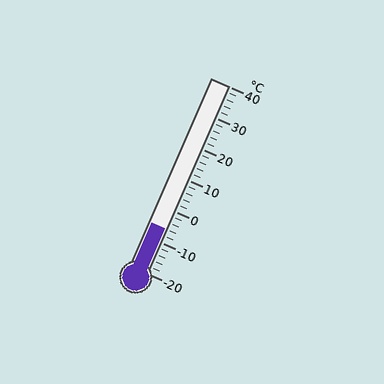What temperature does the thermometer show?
The thermometer shows approximately -6°C.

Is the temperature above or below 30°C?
The temperature is below 30°C.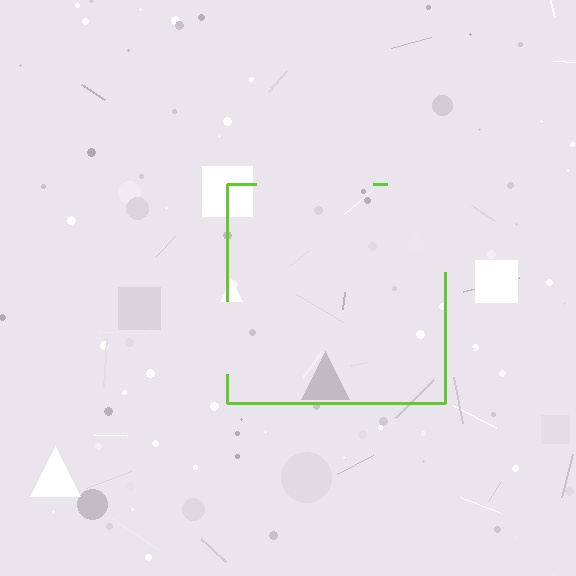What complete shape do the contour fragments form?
The contour fragments form a square.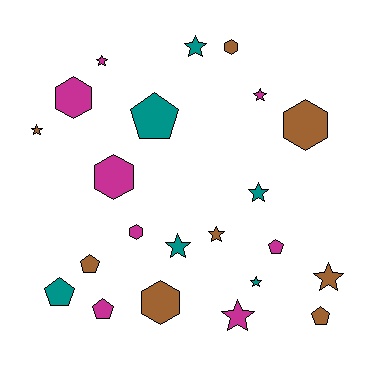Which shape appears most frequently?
Star, with 10 objects.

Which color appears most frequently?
Brown, with 8 objects.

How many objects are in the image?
There are 22 objects.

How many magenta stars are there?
There are 3 magenta stars.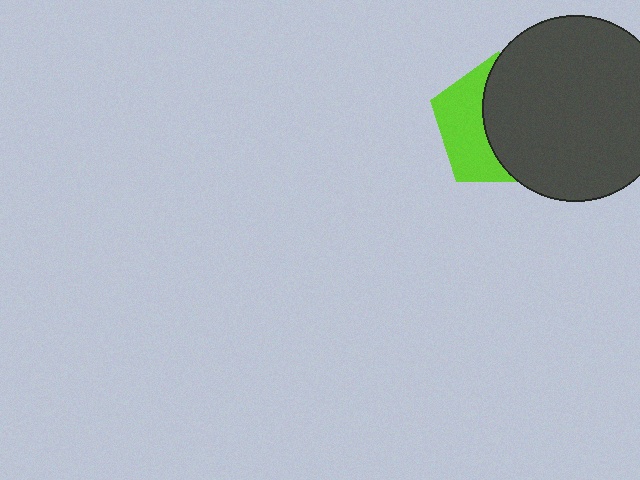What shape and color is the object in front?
The object in front is a dark gray circle.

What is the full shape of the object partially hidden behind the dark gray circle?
The partially hidden object is a lime pentagon.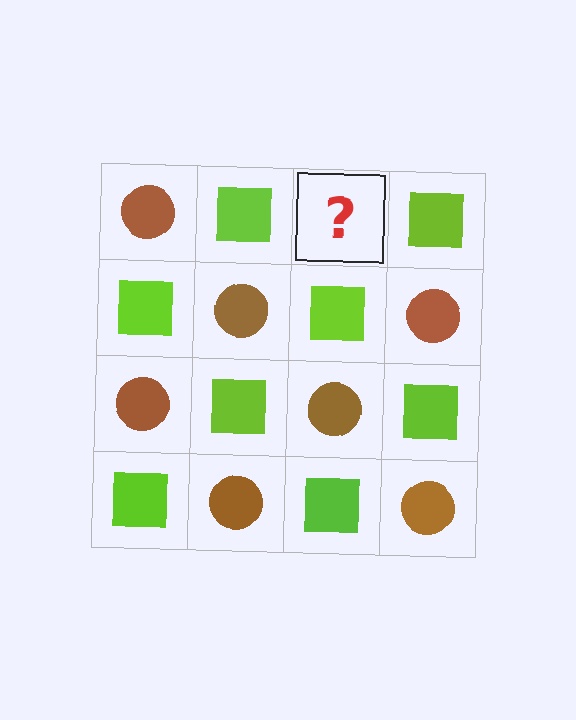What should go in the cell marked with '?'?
The missing cell should contain a brown circle.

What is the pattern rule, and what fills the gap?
The rule is that it alternates brown circle and lime square in a checkerboard pattern. The gap should be filled with a brown circle.